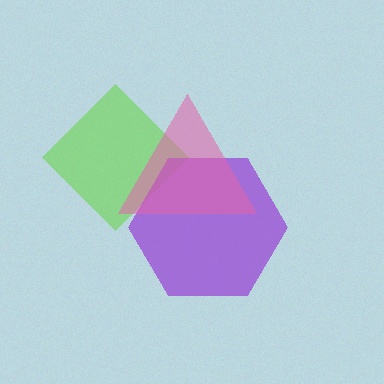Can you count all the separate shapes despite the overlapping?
Yes, there are 3 separate shapes.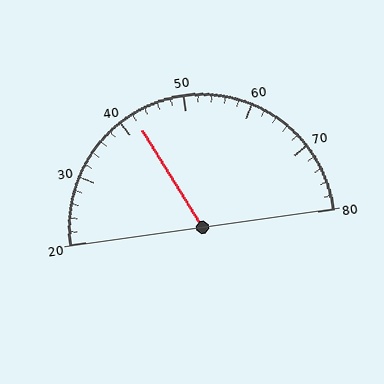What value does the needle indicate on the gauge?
The needle indicates approximately 42.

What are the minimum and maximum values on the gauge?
The gauge ranges from 20 to 80.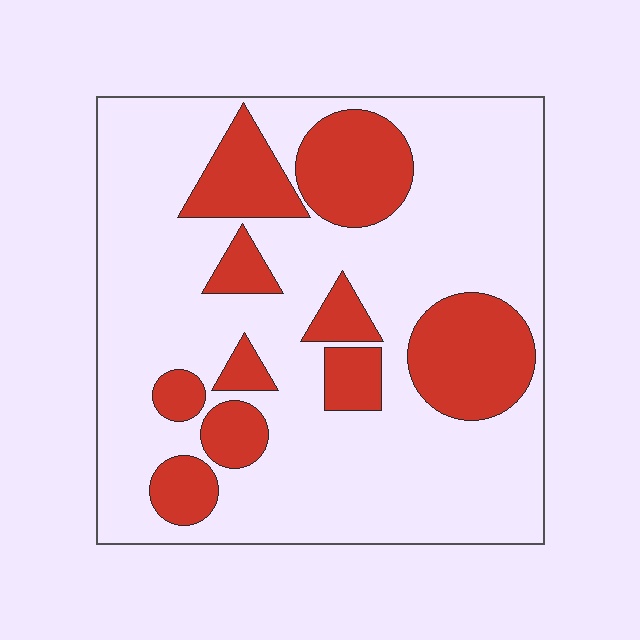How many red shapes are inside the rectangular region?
10.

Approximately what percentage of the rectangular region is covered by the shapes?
Approximately 25%.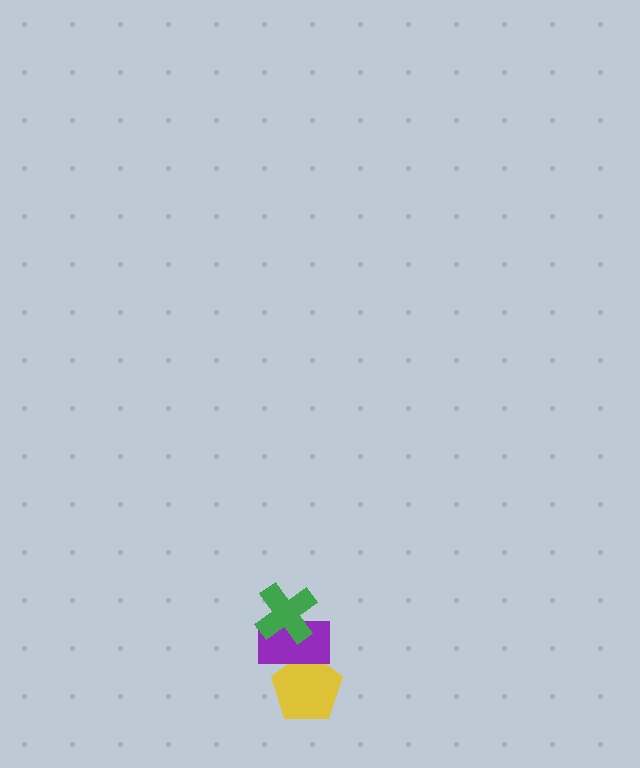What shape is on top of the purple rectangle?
The green cross is on top of the purple rectangle.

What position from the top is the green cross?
The green cross is 1st from the top.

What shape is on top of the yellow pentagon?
The purple rectangle is on top of the yellow pentagon.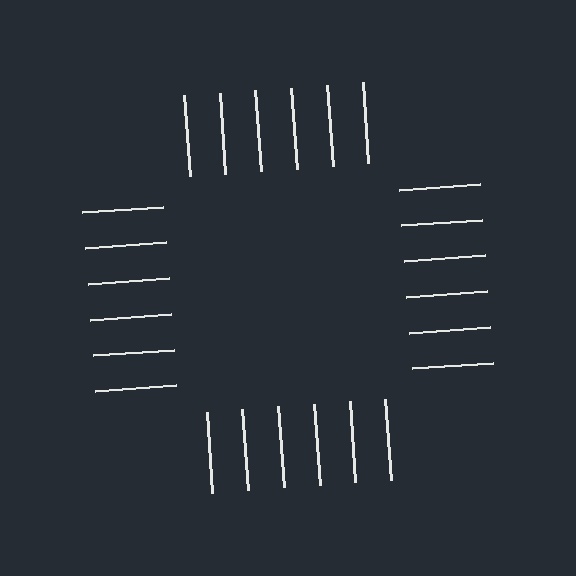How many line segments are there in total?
24 — 6 along each of the 4 edges.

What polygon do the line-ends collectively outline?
An illusory square — the line segments terminate on its edges but no continuous stroke is drawn.